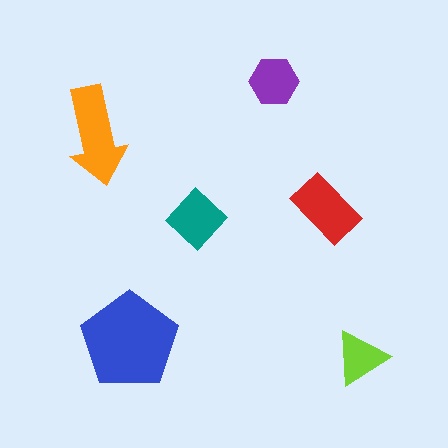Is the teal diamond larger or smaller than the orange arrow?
Smaller.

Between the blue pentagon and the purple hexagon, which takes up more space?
The blue pentagon.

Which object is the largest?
The blue pentagon.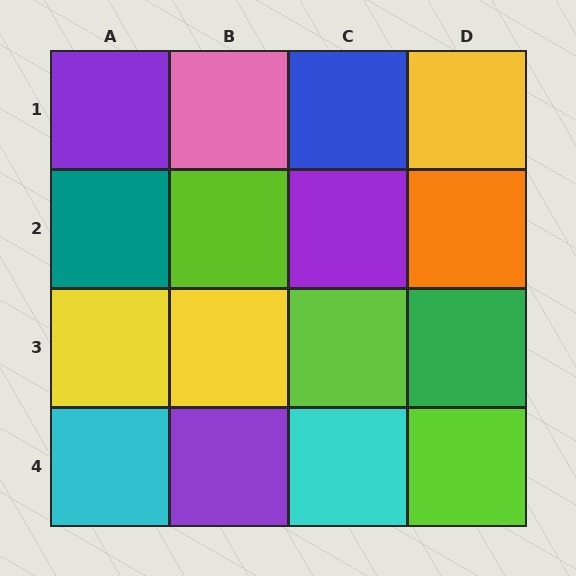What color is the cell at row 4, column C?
Cyan.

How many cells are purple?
3 cells are purple.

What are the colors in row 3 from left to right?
Yellow, yellow, lime, green.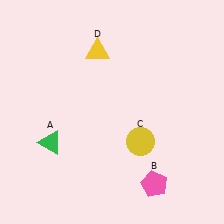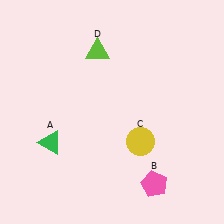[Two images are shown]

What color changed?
The triangle (D) changed from yellow in Image 1 to lime in Image 2.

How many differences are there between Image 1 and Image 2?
There is 1 difference between the two images.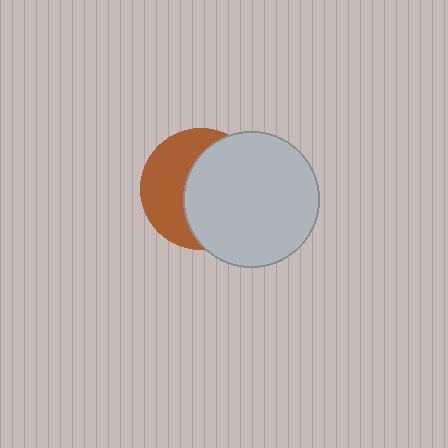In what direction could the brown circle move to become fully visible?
The brown circle could move left. That would shift it out from behind the light gray circle entirely.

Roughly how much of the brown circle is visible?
A small part of it is visible (roughly 43%).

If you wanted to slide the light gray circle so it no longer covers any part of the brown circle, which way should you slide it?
Slide it right — that is the most direct way to separate the two shapes.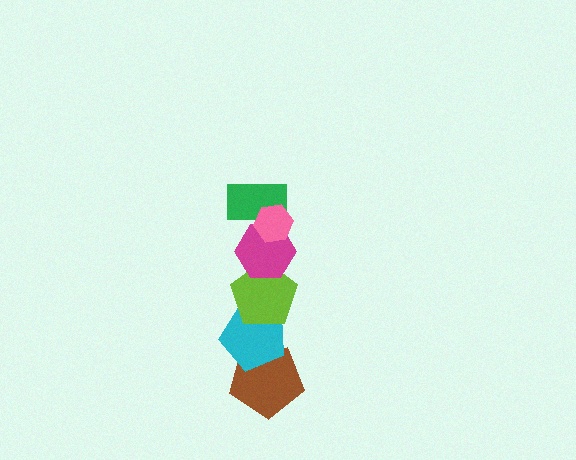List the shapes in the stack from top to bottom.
From top to bottom: the pink hexagon, the green rectangle, the magenta hexagon, the lime pentagon, the cyan pentagon, the brown pentagon.